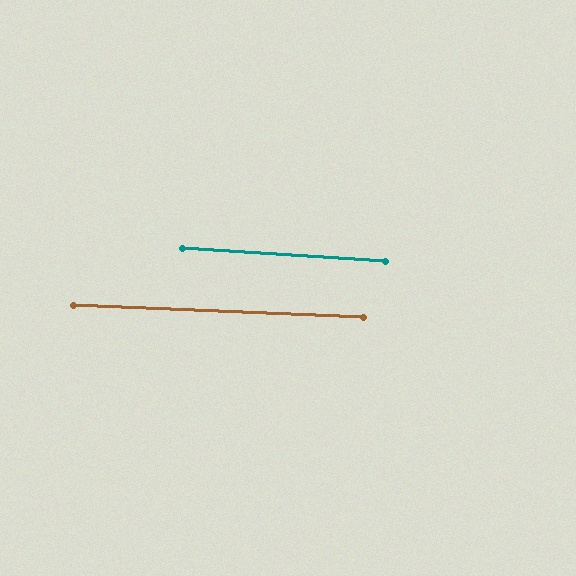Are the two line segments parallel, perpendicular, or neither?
Parallel — their directions differ by only 1.3°.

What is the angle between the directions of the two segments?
Approximately 1 degree.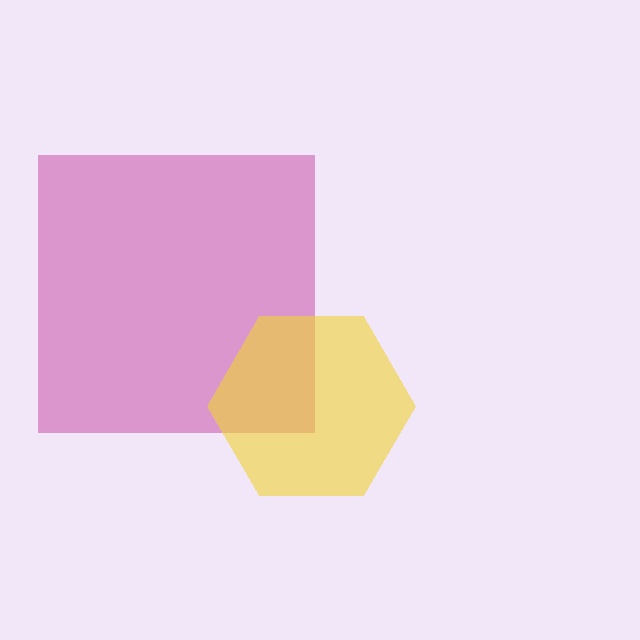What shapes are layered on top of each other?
The layered shapes are: a magenta square, a yellow hexagon.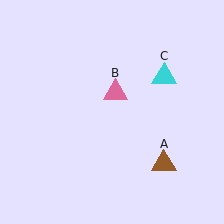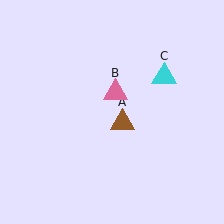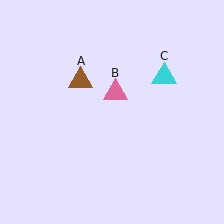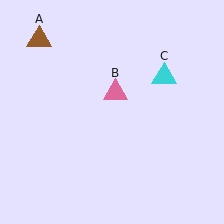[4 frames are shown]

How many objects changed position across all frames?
1 object changed position: brown triangle (object A).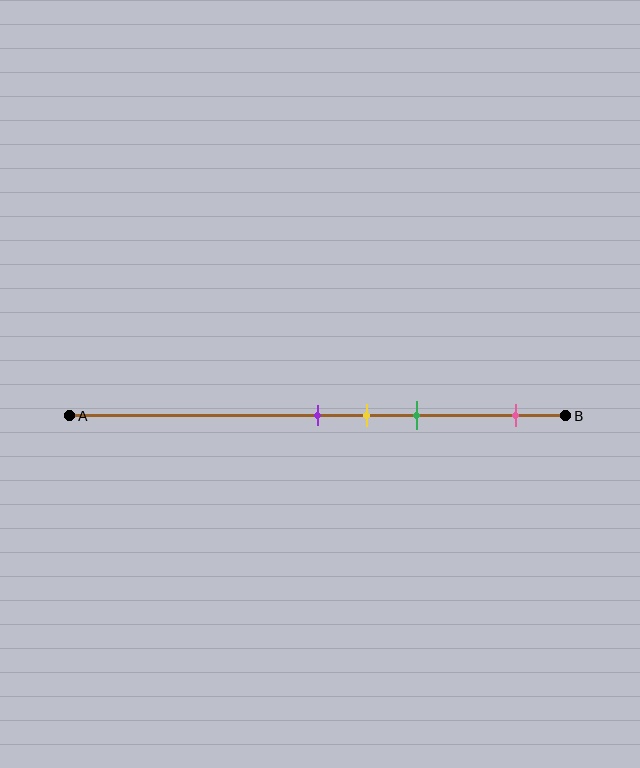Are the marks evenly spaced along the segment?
No, the marks are not evenly spaced.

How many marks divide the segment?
There are 4 marks dividing the segment.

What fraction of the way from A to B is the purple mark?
The purple mark is approximately 50% (0.5) of the way from A to B.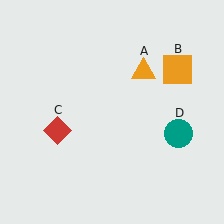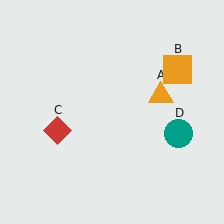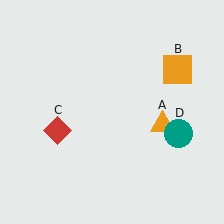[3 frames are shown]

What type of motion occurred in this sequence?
The orange triangle (object A) rotated clockwise around the center of the scene.